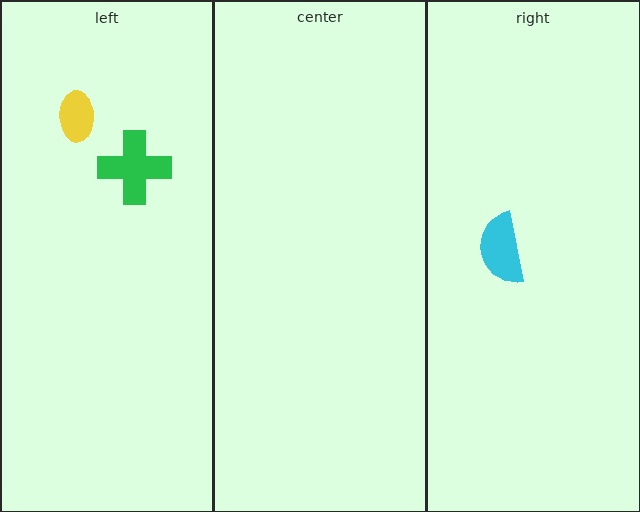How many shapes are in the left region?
2.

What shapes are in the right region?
The cyan semicircle.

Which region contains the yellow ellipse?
The left region.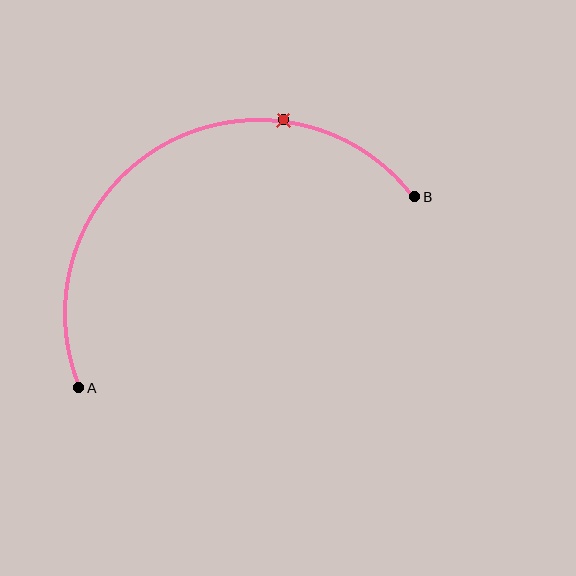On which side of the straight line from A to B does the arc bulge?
The arc bulges above the straight line connecting A and B.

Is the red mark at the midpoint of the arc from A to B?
No. The red mark lies on the arc but is closer to endpoint B. The arc midpoint would be at the point on the curve equidistant along the arc from both A and B.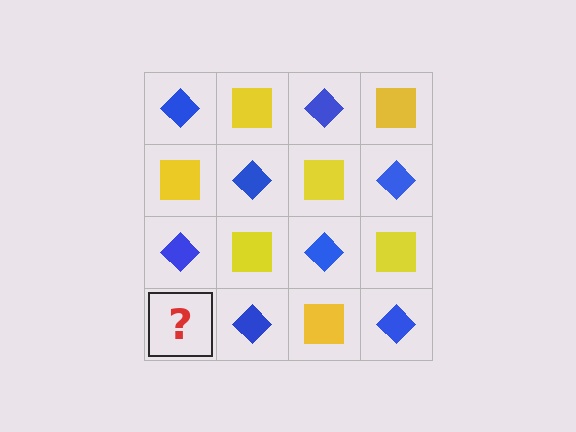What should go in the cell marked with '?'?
The missing cell should contain a yellow square.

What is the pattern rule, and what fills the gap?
The rule is that it alternates blue diamond and yellow square in a checkerboard pattern. The gap should be filled with a yellow square.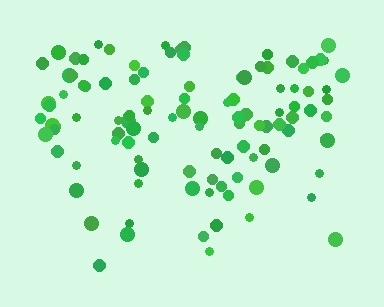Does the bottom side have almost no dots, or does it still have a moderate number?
Still a moderate number, just noticeably fewer than the top.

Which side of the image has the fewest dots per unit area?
The bottom.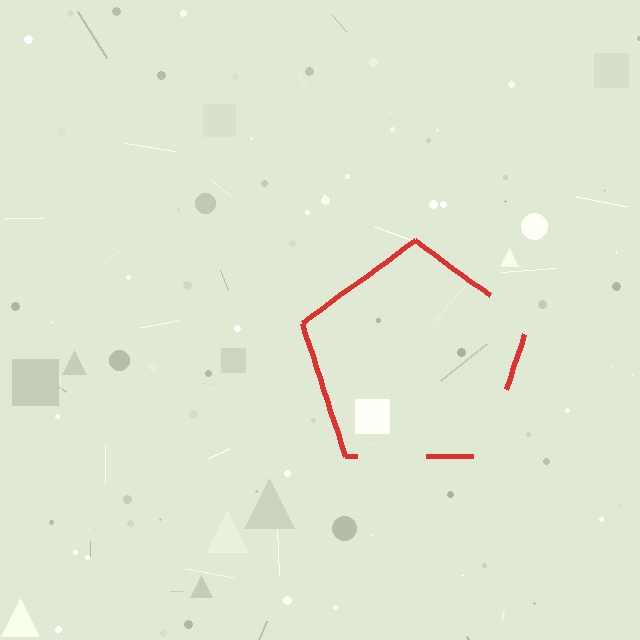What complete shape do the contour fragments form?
The contour fragments form a pentagon.